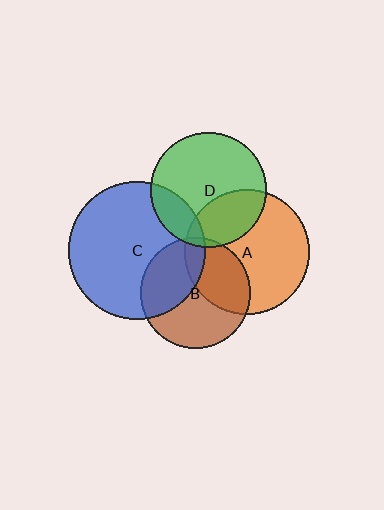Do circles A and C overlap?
Yes.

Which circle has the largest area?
Circle C (blue).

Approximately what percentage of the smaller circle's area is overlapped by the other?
Approximately 10%.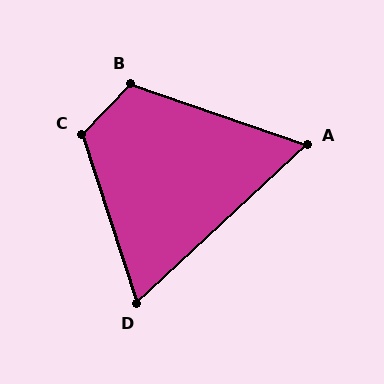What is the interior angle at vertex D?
Approximately 65 degrees (acute).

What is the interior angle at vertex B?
Approximately 115 degrees (obtuse).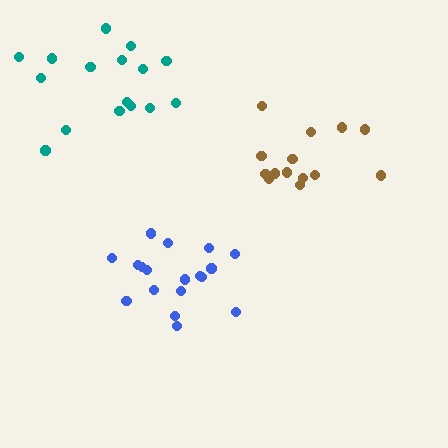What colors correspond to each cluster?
The clusters are colored: teal, brown, blue.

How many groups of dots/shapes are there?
There are 3 groups.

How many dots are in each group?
Group 1: 16 dots, Group 2: 14 dots, Group 3: 18 dots (48 total).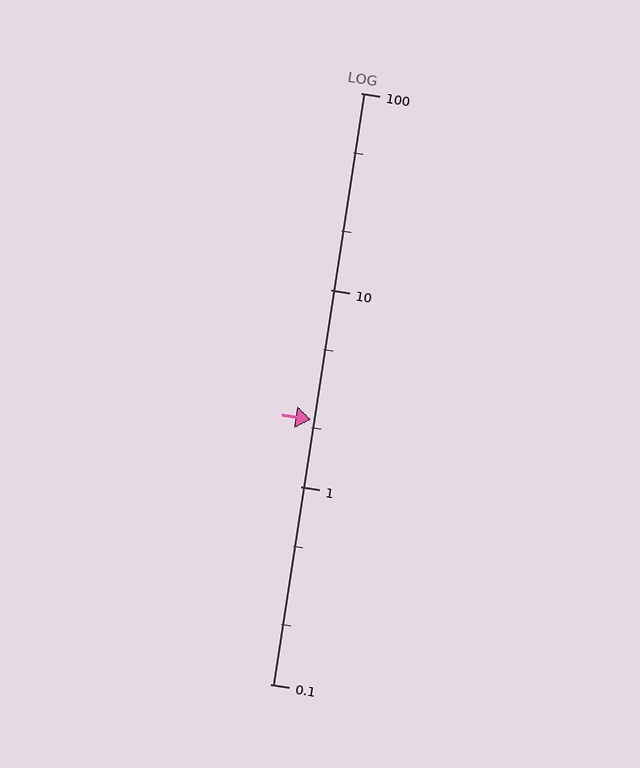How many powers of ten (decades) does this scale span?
The scale spans 3 decades, from 0.1 to 100.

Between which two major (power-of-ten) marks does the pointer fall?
The pointer is between 1 and 10.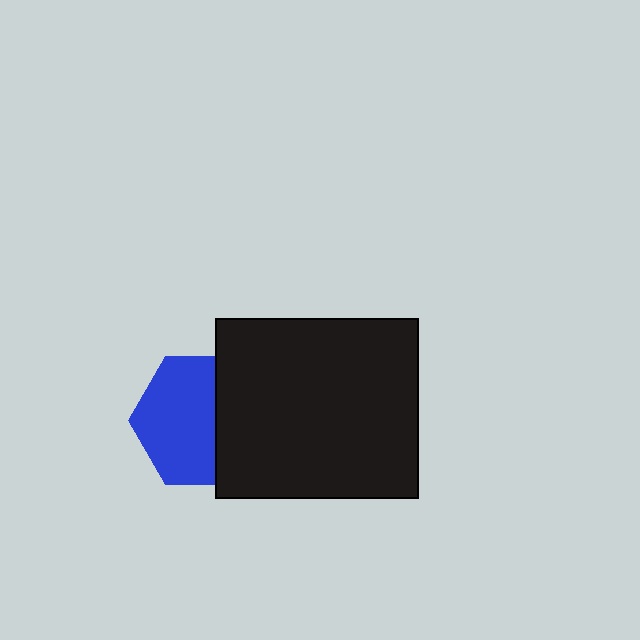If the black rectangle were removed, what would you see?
You would see the complete blue hexagon.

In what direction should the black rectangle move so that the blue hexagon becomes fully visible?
The black rectangle should move right. That is the shortest direction to clear the overlap and leave the blue hexagon fully visible.